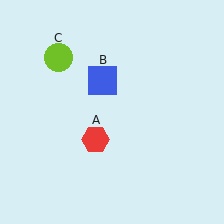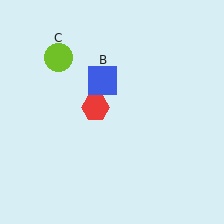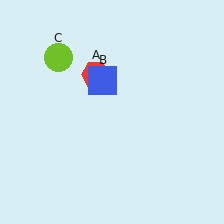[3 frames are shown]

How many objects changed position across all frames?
1 object changed position: red hexagon (object A).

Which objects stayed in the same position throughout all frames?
Blue square (object B) and lime circle (object C) remained stationary.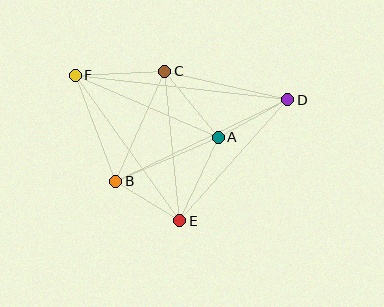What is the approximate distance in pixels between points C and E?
The distance between C and E is approximately 150 pixels.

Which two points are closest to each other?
Points B and E are closest to each other.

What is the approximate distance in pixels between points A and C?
The distance between A and C is approximately 85 pixels.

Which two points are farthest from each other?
Points D and F are farthest from each other.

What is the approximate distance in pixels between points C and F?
The distance between C and F is approximately 90 pixels.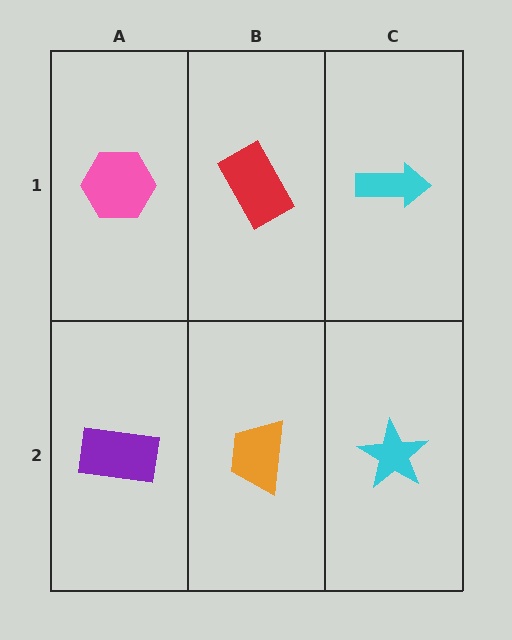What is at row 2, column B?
An orange trapezoid.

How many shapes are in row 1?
3 shapes.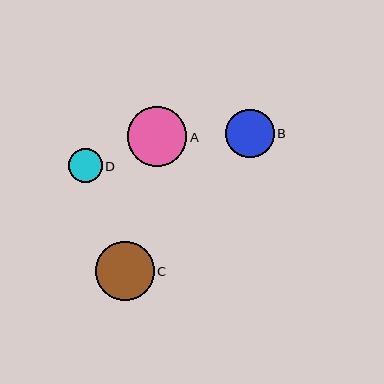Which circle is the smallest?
Circle D is the smallest with a size of approximately 34 pixels.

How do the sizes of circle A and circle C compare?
Circle A and circle C are approximately the same size.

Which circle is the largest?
Circle A is the largest with a size of approximately 59 pixels.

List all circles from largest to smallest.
From largest to smallest: A, C, B, D.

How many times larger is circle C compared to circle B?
Circle C is approximately 1.2 times the size of circle B.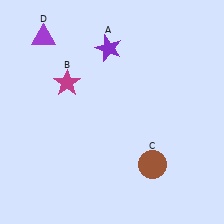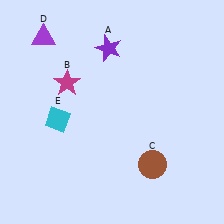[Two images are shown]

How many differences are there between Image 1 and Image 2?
There is 1 difference between the two images.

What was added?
A cyan diamond (E) was added in Image 2.